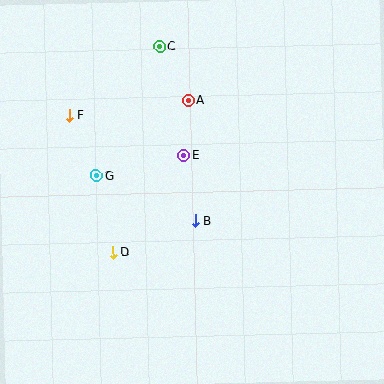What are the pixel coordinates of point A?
Point A is at (188, 100).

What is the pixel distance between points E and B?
The distance between E and B is 66 pixels.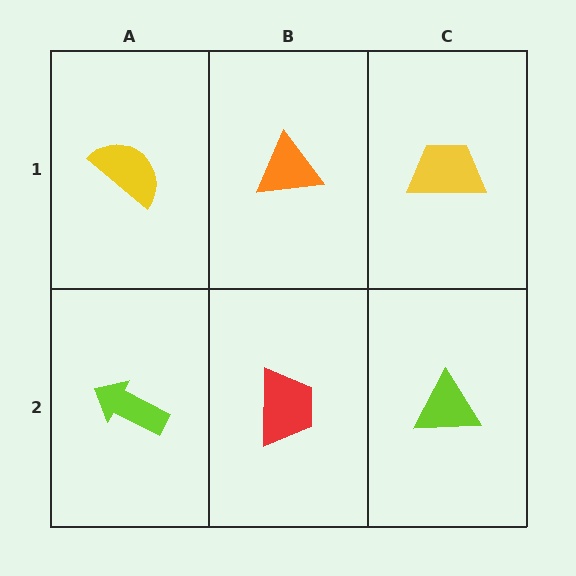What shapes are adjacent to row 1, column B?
A red trapezoid (row 2, column B), a yellow semicircle (row 1, column A), a yellow trapezoid (row 1, column C).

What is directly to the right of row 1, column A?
An orange triangle.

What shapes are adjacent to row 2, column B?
An orange triangle (row 1, column B), a lime arrow (row 2, column A), a lime triangle (row 2, column C).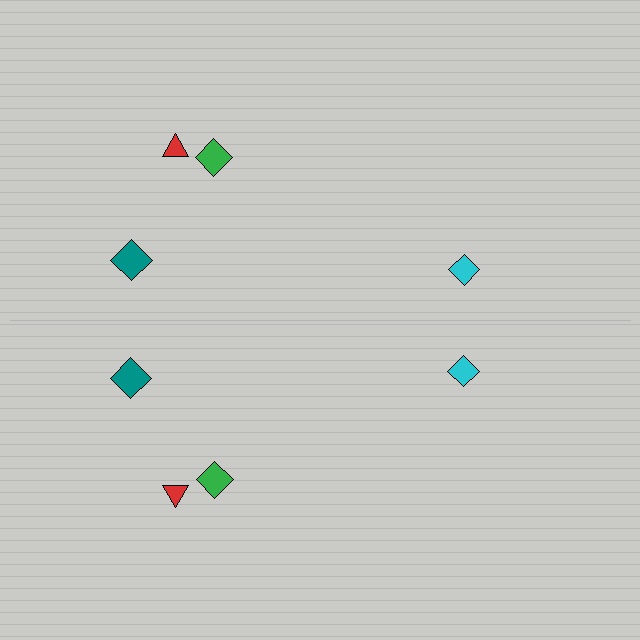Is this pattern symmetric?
Yes, this pattern has bilateral (reflection) symmetry.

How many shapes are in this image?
There are 8 shapes in this image.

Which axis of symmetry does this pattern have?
The pattern has a horizontal axis of symmetry running through the center of the image.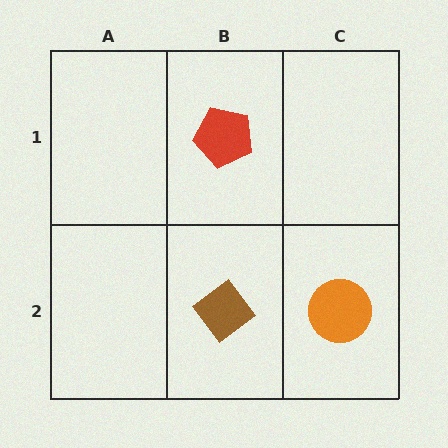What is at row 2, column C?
An orange circle.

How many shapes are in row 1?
1 shape.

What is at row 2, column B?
A brown diamond.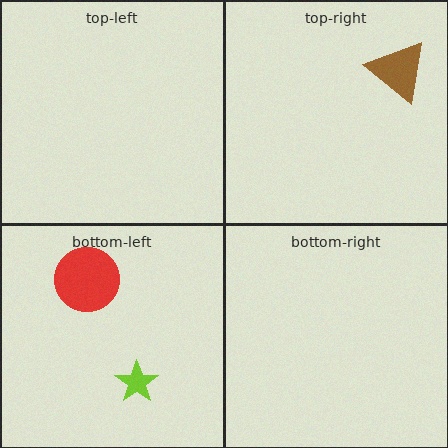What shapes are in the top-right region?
The brown triangle.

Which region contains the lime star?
The bottom-left region.